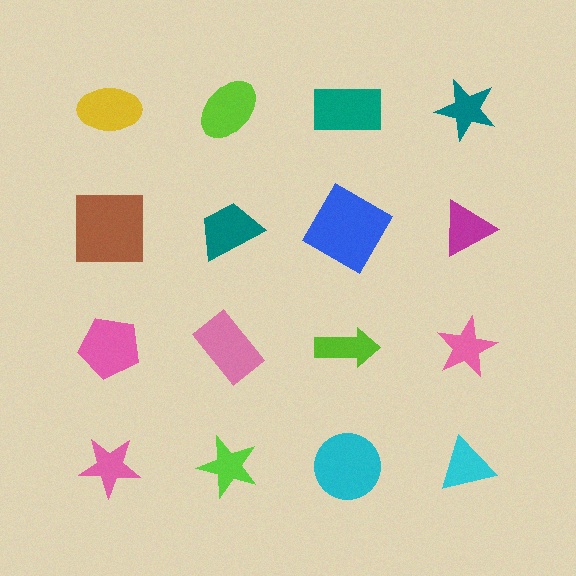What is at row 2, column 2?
A teal trapezoid.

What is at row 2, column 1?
A brown square.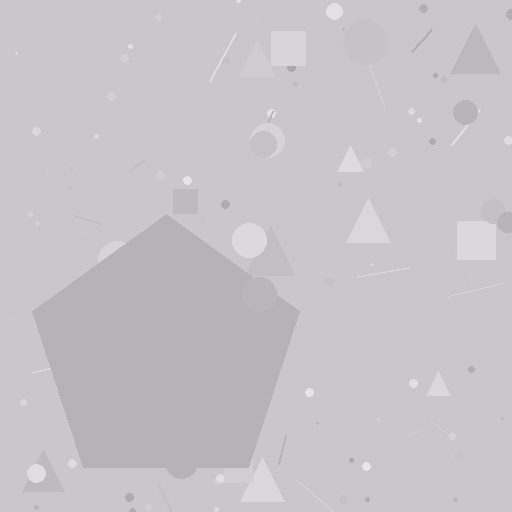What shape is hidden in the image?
A pentagon is hidden in the image.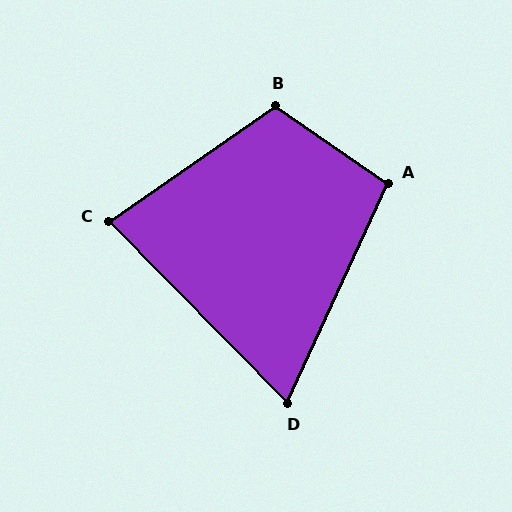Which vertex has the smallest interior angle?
D, at approximately 69 degrees.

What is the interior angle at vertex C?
Approximately 80 degrees (acute).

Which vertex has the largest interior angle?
B, at approximately 111 degrees.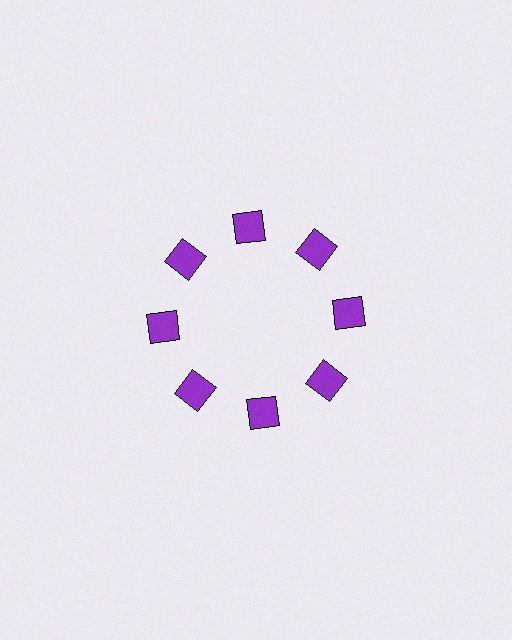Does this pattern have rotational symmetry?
Yes, this pattern has 8-fold rotational symmetry. It looks the same after rotating 45 degrees around the center.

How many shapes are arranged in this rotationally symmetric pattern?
There are 8 shapes, arranged in 8 groups of 1.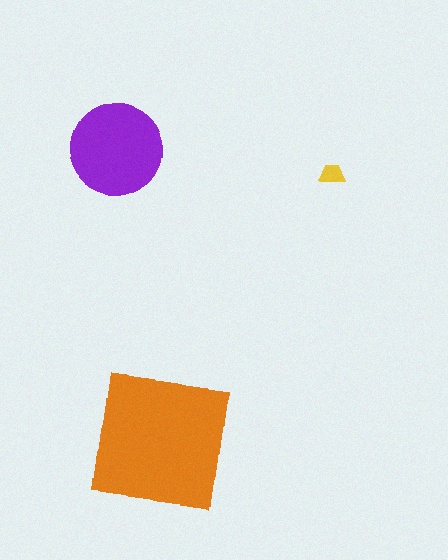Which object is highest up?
The purple circle is topmost.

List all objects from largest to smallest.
The orange square, the purple circle, the yellow trapezoid.